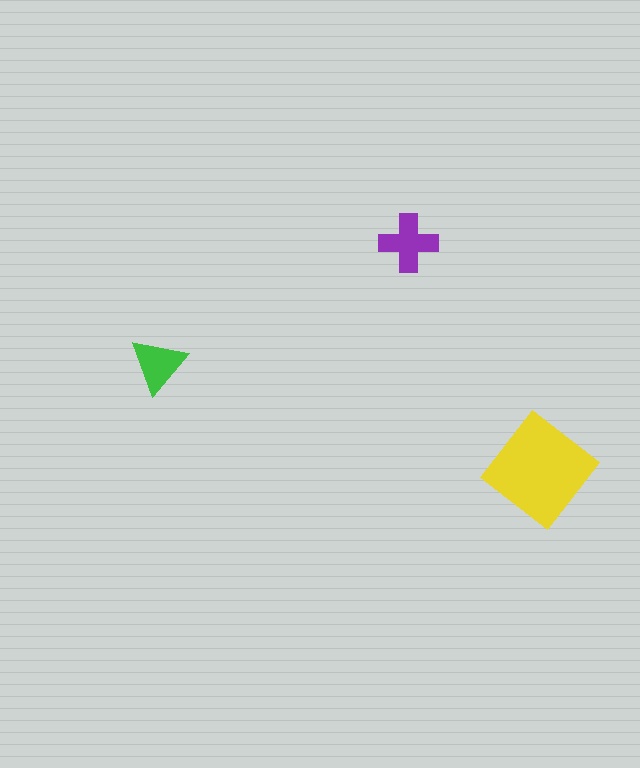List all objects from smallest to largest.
The green triangle, the purple cross, the yellow diamond.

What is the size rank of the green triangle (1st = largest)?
3rd.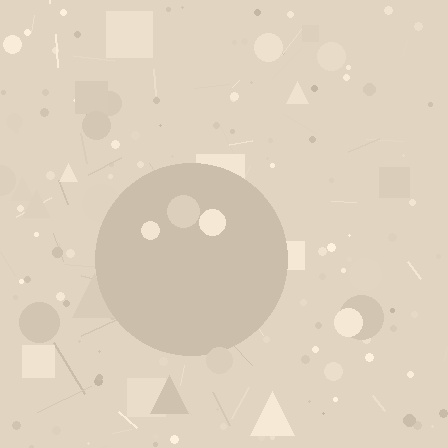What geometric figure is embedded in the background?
A circle is embedded in the background.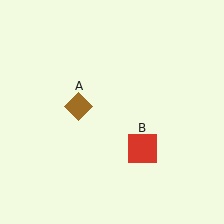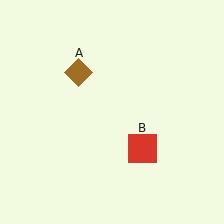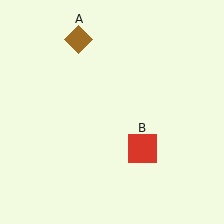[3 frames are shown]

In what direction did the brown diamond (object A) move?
The brown diamond (object A) moved up.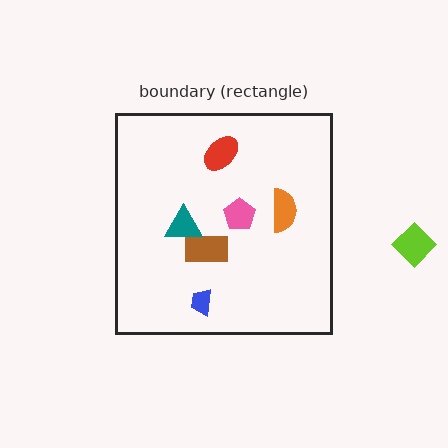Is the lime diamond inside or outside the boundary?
Outside.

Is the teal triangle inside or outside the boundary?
Inside.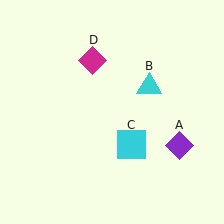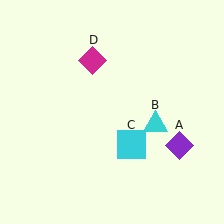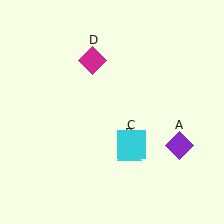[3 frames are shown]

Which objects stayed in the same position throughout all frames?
Purple diamond (object A) and cyan square (object C) and magenta diamond (object D) remained stationary.